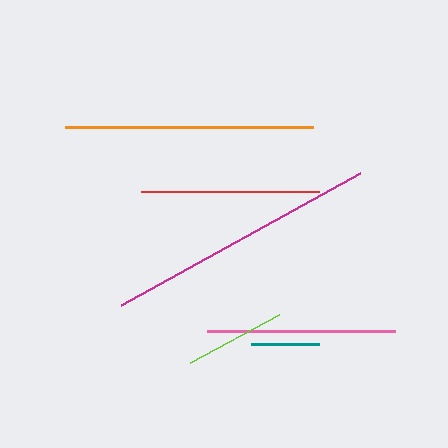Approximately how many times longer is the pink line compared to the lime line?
The pink line is approximately 1.9 times the length of the lime line.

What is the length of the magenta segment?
The magenta segment is approximately 273 pixels long.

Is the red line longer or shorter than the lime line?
The red line is longer than the lime line.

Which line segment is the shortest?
The teal line is the shortest at approximately 68 pixels.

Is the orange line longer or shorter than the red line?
The orange line is longer than the red line.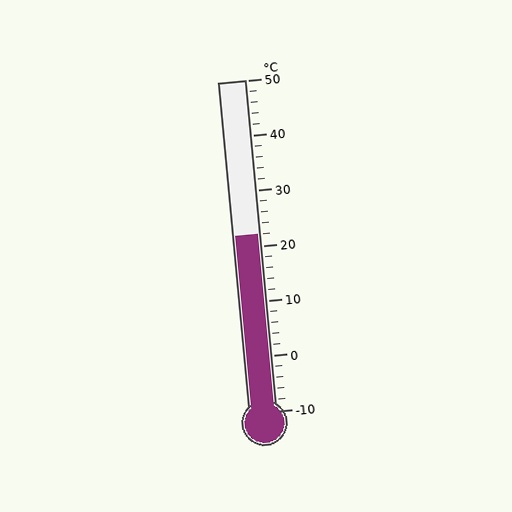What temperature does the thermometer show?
The thermometer shows approximately 22°C.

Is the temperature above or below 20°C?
The temperature is above 20°C.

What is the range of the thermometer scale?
The thermometer scale ranges from -10°C to 50°C.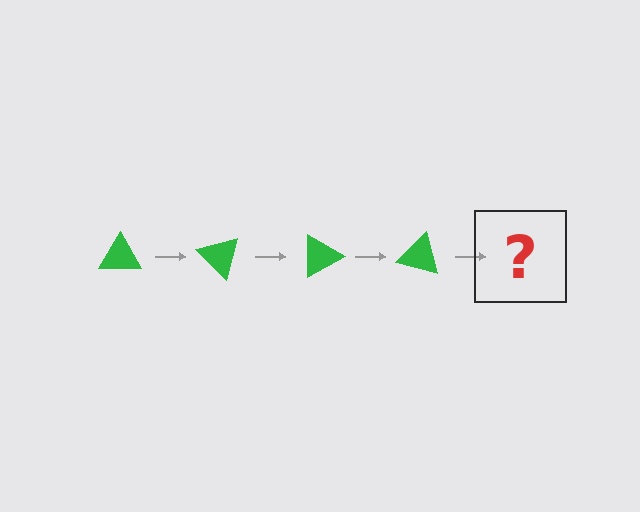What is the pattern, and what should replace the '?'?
The pattern is that the triangle rotates 45 degrees each step. The '?' should be a green triangle rotated 180 degrees.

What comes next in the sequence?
The next element should be a green triangle rotated 180 degrees.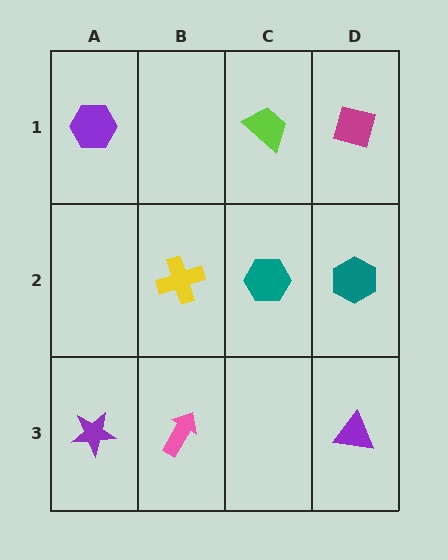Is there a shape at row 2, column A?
No, that cell is empty.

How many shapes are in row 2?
3 shapes.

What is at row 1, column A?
A purple hexagon.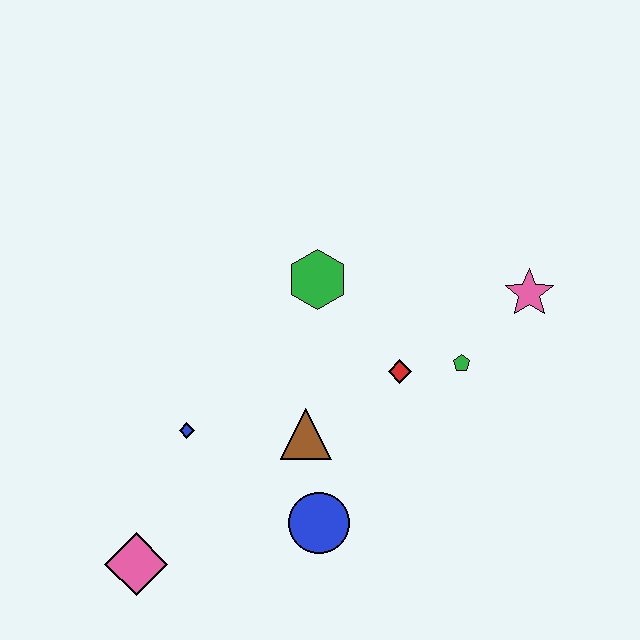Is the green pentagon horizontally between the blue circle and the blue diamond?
No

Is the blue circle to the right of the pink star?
No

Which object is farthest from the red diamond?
The pink diamond is farthest from the red diamond.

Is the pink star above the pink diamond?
Yes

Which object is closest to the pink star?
The green pentagon is closest to the pink star.